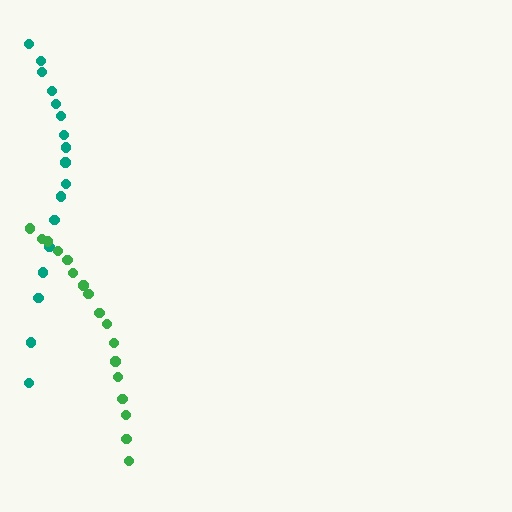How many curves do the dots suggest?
There are 2 distinct paths.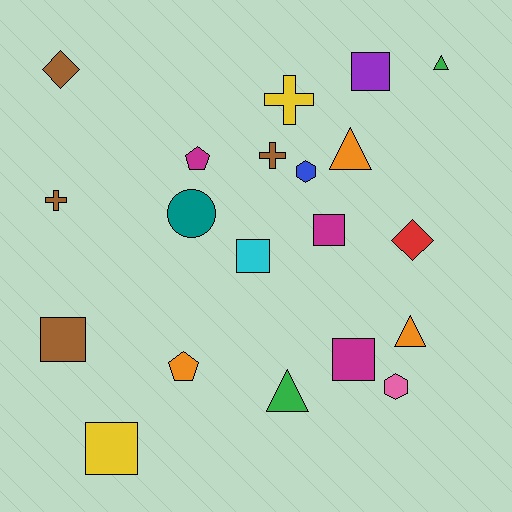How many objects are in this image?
There are 20 objects.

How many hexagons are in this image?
There are 2 hexagons.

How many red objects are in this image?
There is 1 red object.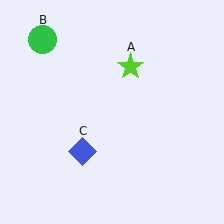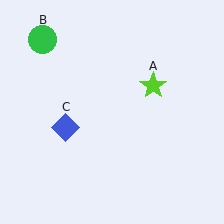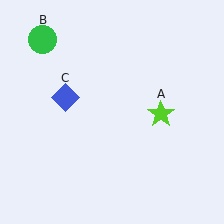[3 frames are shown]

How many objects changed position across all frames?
2 objects changed position: lime star (object A), blue diamond (object C).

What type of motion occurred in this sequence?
The lime star (object A), blue diamond (object C) rotated clockwise around the center of the scene.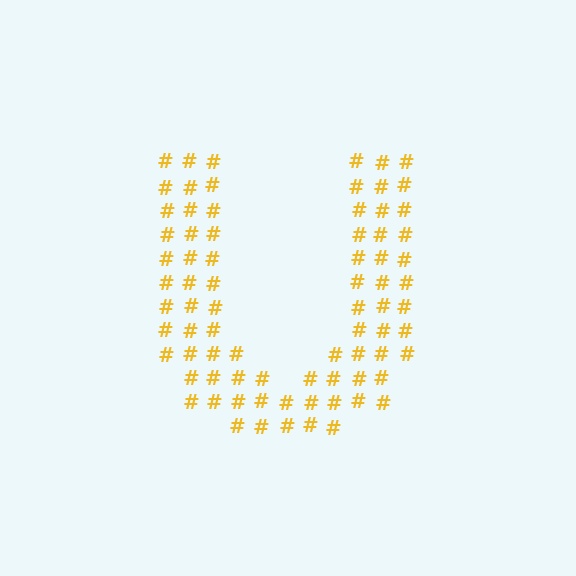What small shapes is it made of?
It is made of small hash symbols.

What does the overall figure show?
The overall figure shows the letter U.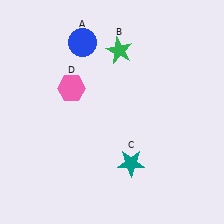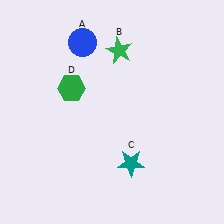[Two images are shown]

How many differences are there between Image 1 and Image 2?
There is 1 difference between the two images.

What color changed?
The hexagon (D) changed from pink in Image 1 to green in Image 2.